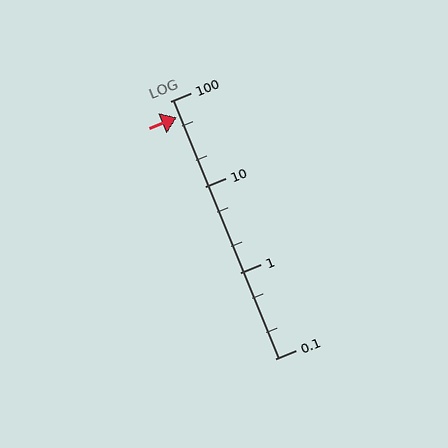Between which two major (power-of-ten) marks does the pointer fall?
The pointer is between 10 and 100.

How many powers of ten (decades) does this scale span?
The scale spans 3 decades, from 0.1 to 100.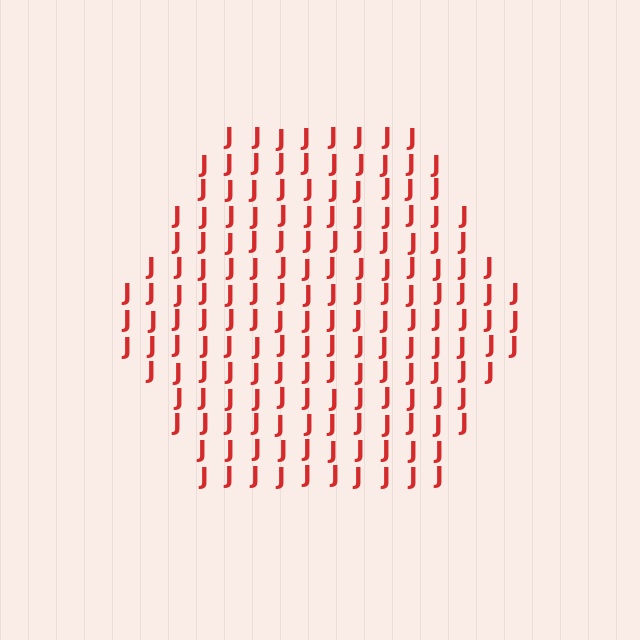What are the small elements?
The small elements are letter J's.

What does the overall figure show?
The overall figure shows a hexagon.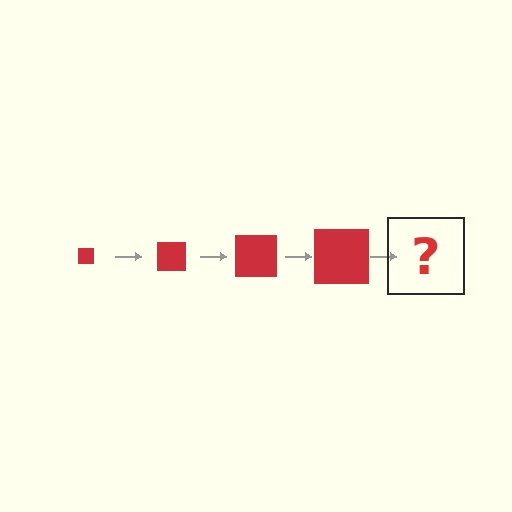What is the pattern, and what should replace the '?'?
The pattern is that the square gets progressively larger each step. The '?' should be a red square, larger than the previous one.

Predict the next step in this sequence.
The next step is a red square, larger than the previous one.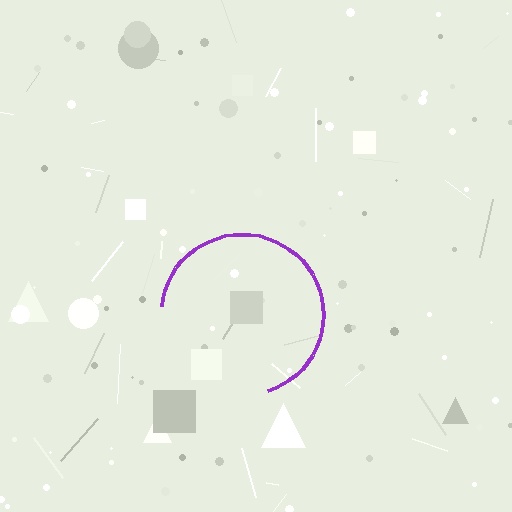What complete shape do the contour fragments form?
The contour fragments form a circle.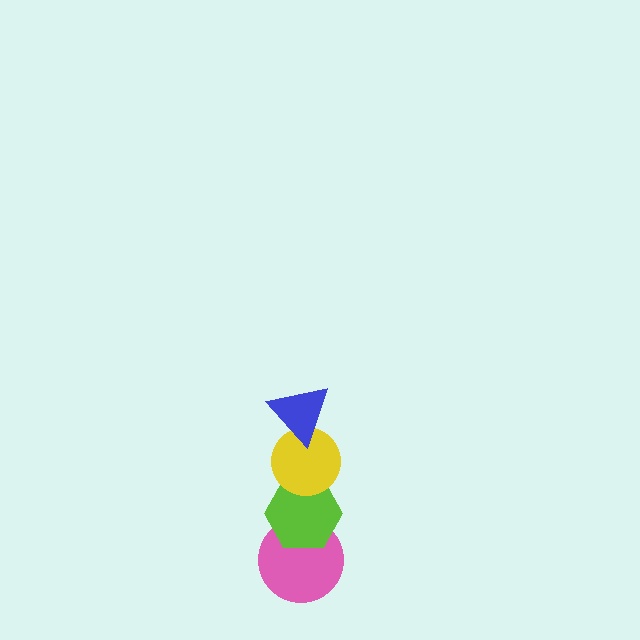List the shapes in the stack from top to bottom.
From top to bottom: the blue triangle, the yellow circle, the lime hexagon, the pink circle.